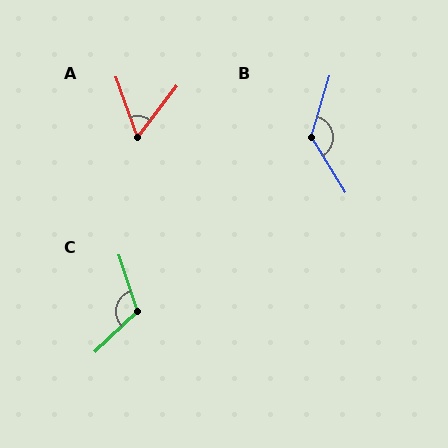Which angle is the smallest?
A, at approximately 57 degrees.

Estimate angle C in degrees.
Approximately 115 degrees.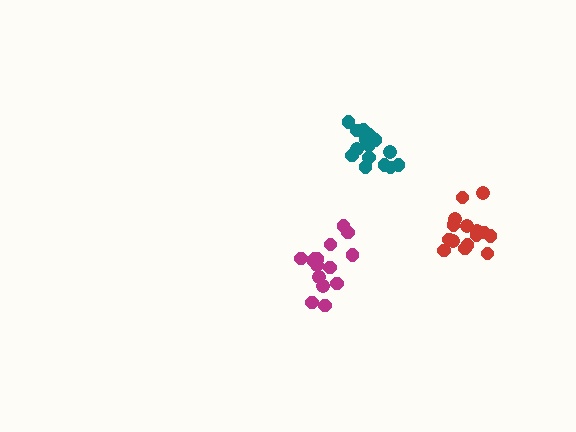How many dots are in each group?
Group 1: 17 dots, Group 2: 15 dots, Group 3: 15 dots (47 total).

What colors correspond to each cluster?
The clusters are colored: magenta, teal, red.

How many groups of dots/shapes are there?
There are 3 groups.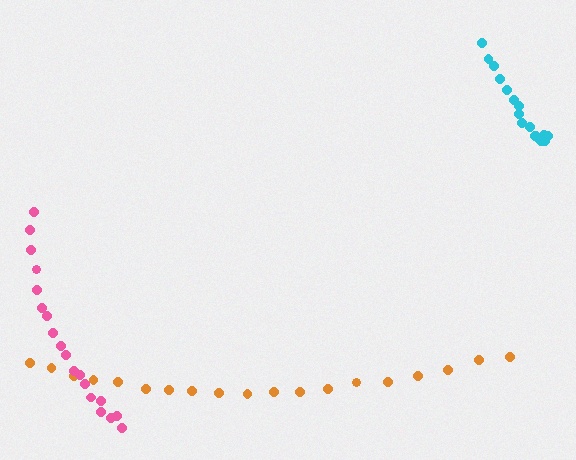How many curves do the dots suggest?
There are 3 distinct paths.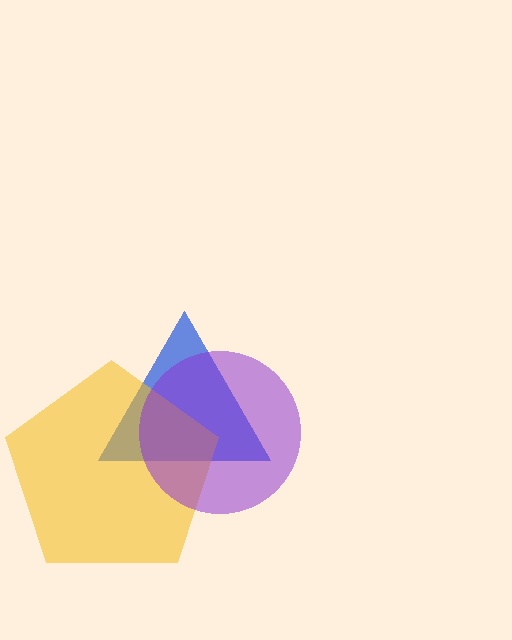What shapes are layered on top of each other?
The layered shapes are: a blue triangle, a yellow pentagon, a purple circle.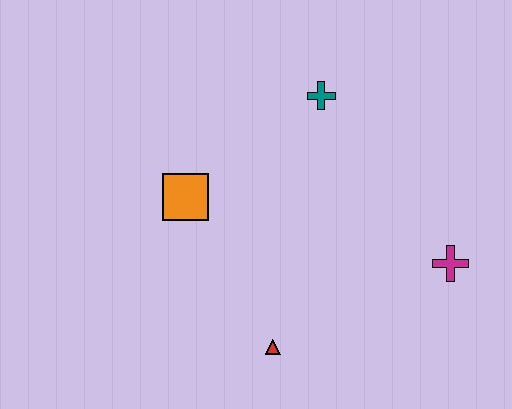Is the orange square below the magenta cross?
No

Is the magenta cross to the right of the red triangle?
Yes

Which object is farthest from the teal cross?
The red triangle is farthest from the teal cross.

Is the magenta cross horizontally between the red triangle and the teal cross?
No